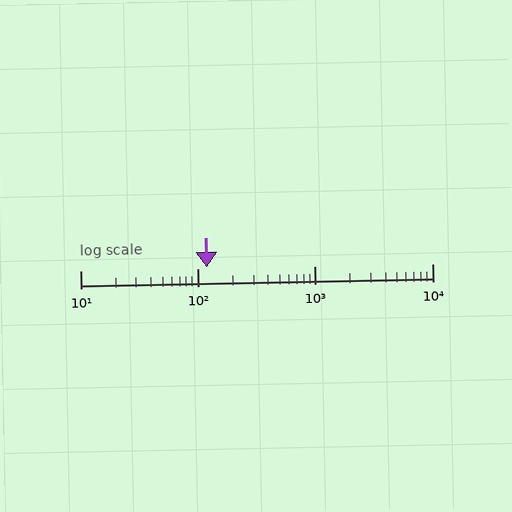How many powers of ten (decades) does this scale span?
The scale spans 3 decades, from 10 to 10000.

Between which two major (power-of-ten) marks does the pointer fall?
The pointer is between 100 and 1000.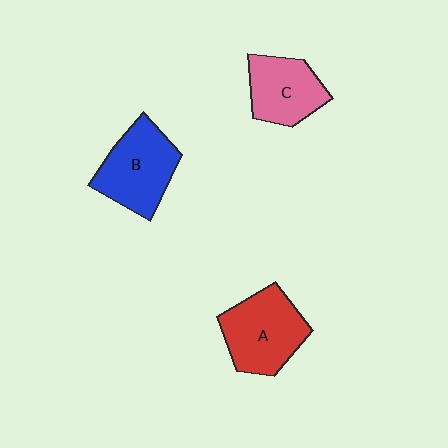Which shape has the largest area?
Shape A (red).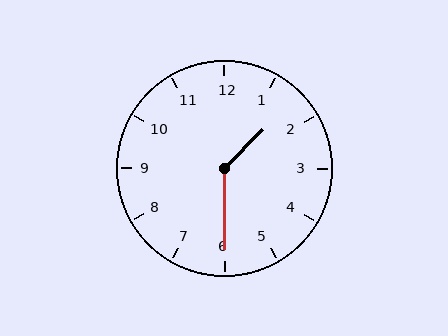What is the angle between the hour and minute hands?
Approximately 135 degrees.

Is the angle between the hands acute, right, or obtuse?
It is obtuse.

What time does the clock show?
1:30.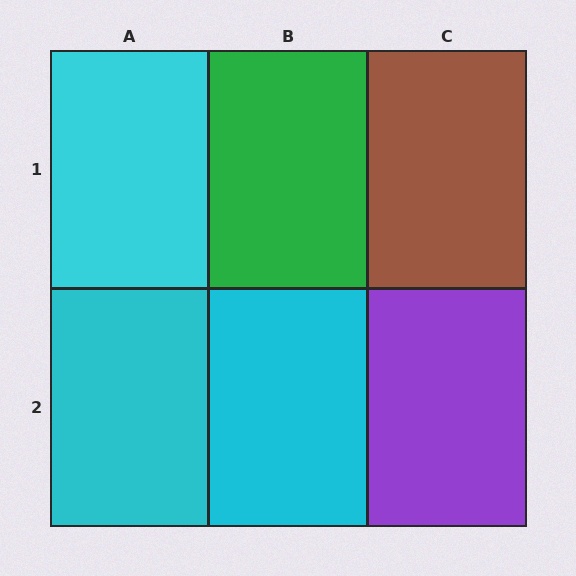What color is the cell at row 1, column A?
Cyan.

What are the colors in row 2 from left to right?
Cyan, cyan, purple.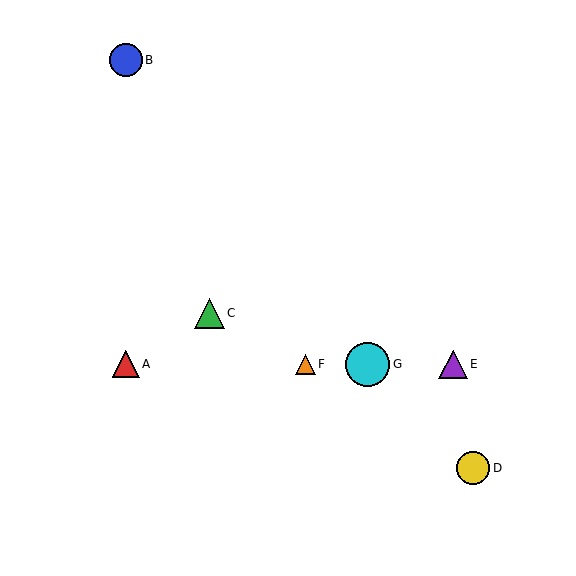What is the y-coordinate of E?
Object E is at y≈364.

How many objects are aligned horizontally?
4 objects (A, E, F, G) are aligned horizontally.